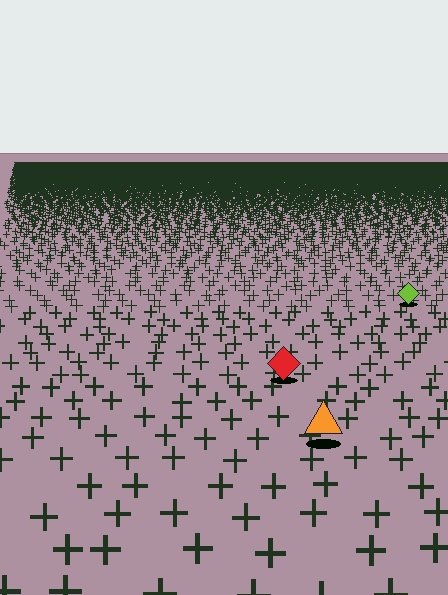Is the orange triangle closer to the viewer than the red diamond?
Yes. The orange triangle is closer — you can tell from the texture gradient: the ground texture is coarser near it.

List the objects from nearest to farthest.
From nearest to farthest: the orange triangle, the red diamond, the lime diamond.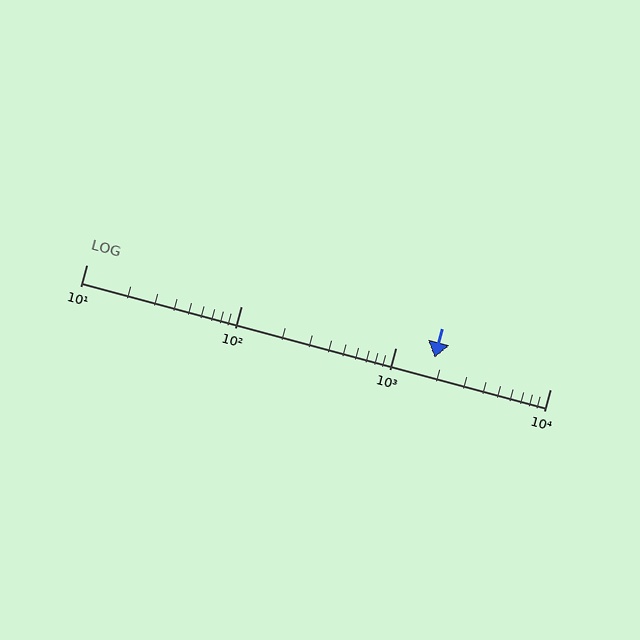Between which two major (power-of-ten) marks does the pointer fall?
The pointer is between 1000 and 10000.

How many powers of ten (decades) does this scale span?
The scale spans 3 decades, from 10 to 10000.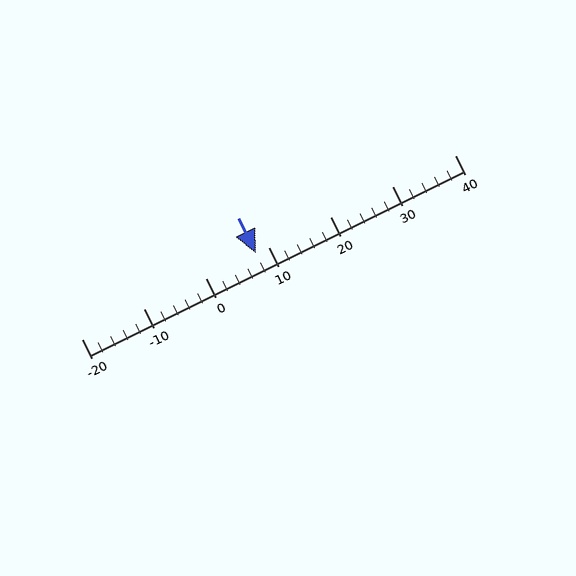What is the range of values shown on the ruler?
The ruler shows values from -20 to 40.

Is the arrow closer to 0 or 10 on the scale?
The arrow is closer to 10.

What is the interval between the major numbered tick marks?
The major tick marks are spaced 10 units apart.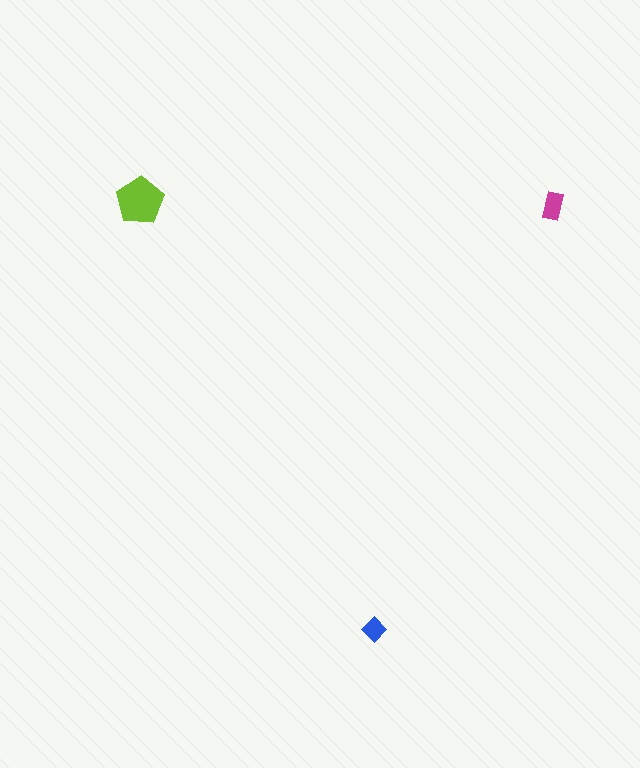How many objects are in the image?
There are 3 objects in the image.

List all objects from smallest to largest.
The blue diamond, the magenta rectangle, the lime pentagon.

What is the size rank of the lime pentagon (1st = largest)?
1st.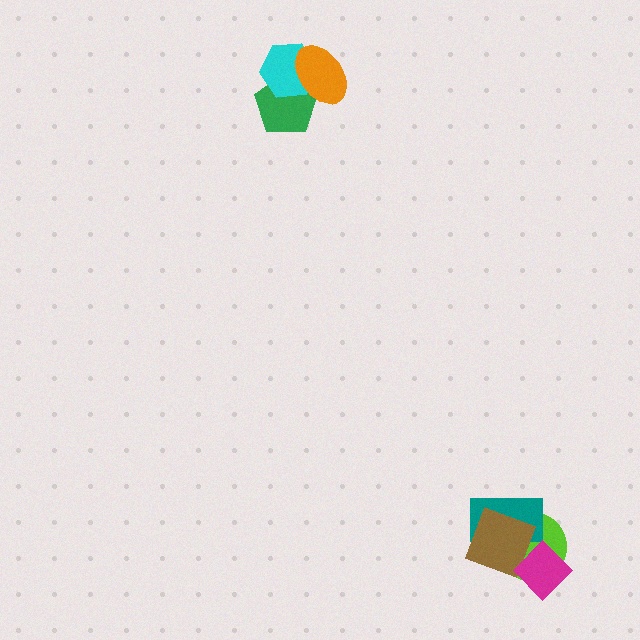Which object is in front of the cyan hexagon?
The orange ellipse is in front of the cyan hexagon.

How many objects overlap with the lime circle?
3 objects overlap with the lime circle.